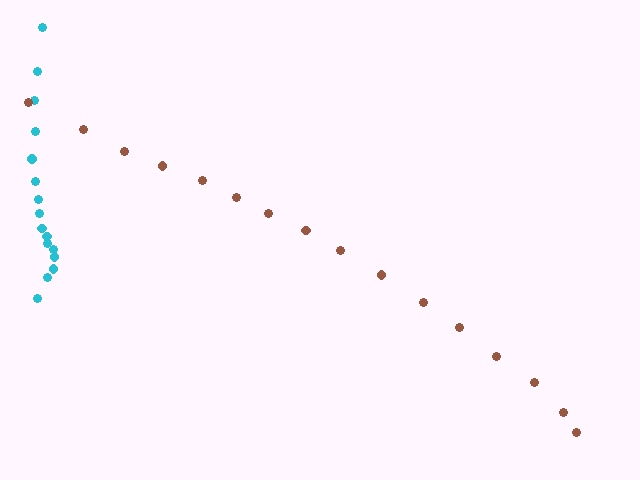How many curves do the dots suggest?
There are 2 distinct paths.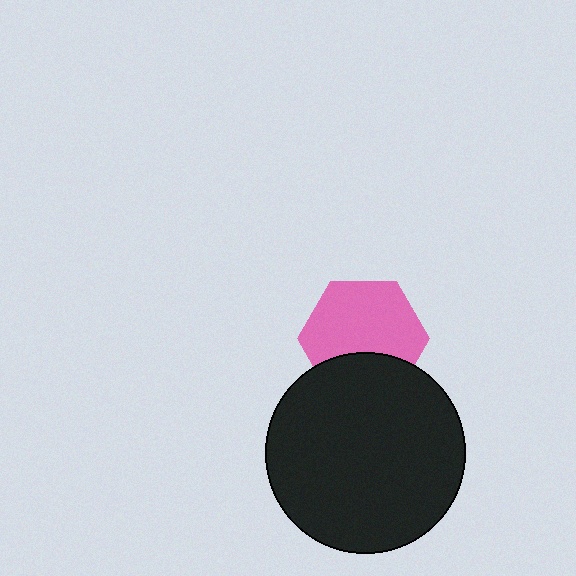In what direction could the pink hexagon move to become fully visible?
The pink hexagon could move up. That would shift it out from behind the black circle entirely.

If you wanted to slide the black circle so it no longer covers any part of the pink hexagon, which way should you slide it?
Slide it down — that is the most direct way to separate the two shapes.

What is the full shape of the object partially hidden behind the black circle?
The partially hidden object is a pink hexagon.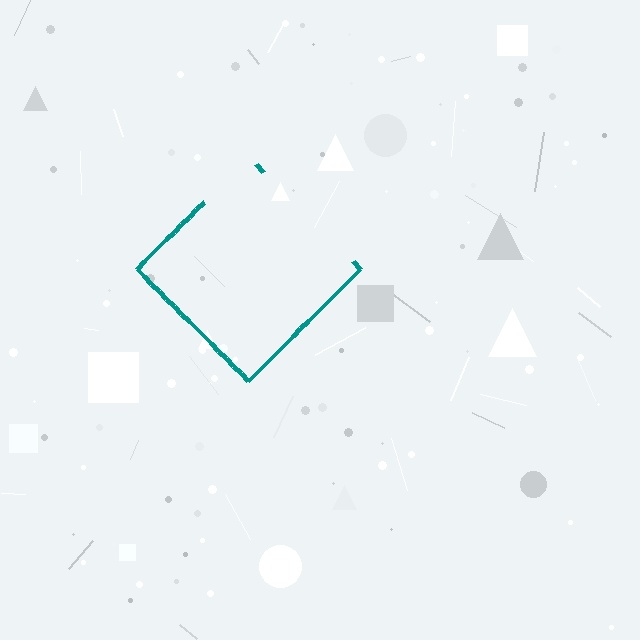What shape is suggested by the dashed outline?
The dashed outline suggests a diamond.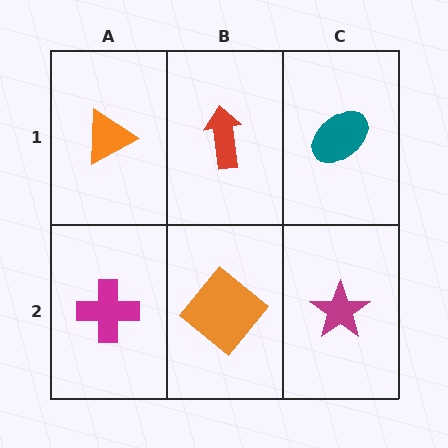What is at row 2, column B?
An orange diamond.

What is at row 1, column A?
An orange triangle.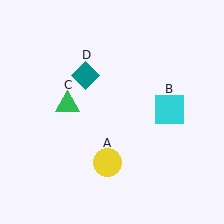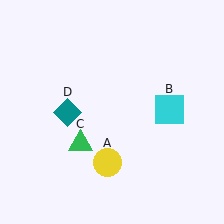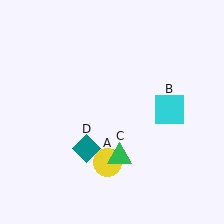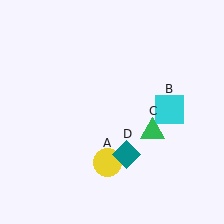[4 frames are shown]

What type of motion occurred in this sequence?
The green triangle (object C), teal diamond (object D) rotated counterclockwise around the center of the scene.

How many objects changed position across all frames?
2 objects changed position: green triangle (object C), teal diamond (object D).